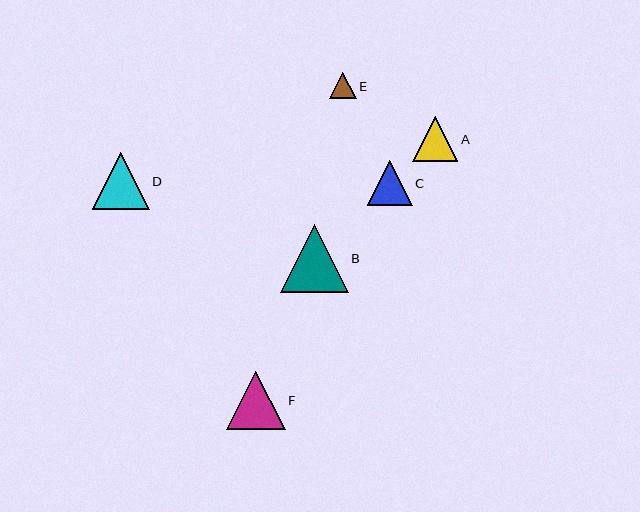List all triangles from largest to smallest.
From largest to smallest: B, F, D, C, A, E.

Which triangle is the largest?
Triangle B is the largest with a size of approximately 68 pixels.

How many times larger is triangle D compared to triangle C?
Triangle D is approximately 1.3 times the size of triangle C.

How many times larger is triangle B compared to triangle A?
Triangle B is approximately 1.5 times the size of triangle A.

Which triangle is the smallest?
Triangle E is the smallest with a size of approximately 27 pixels.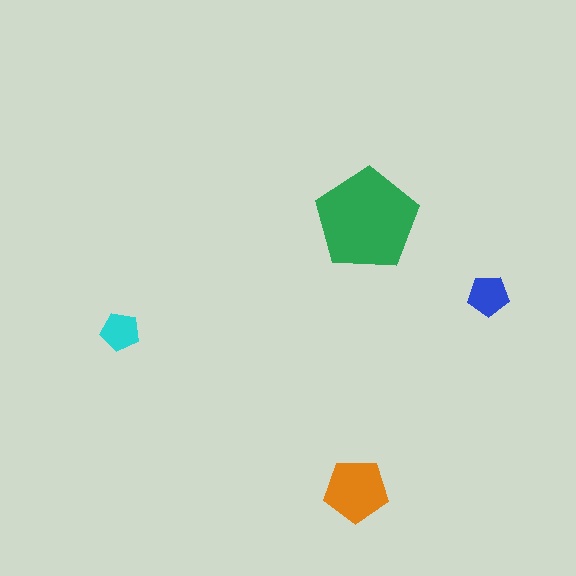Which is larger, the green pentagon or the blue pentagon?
The green one.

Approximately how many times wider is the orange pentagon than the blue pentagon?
About 1.5 times wider.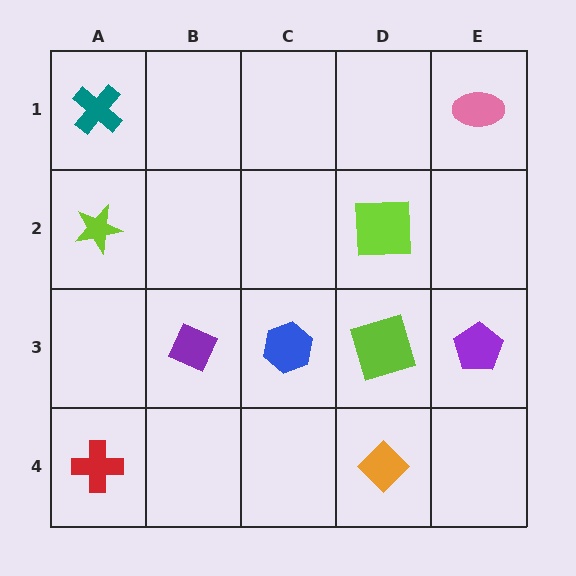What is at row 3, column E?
A purple pentagon.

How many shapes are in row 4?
2 shapes.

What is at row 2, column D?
A lime square.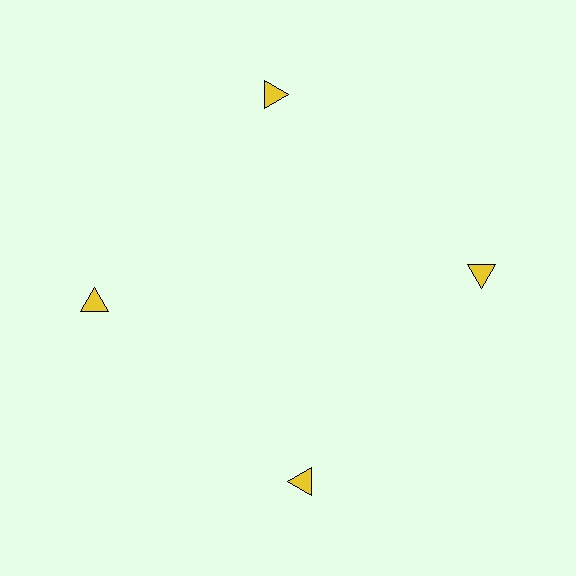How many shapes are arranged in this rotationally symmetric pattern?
There are 4 shapes, arranged in 4 groups of 1.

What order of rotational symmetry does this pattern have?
This pattern has 4-fold rotational symmetry.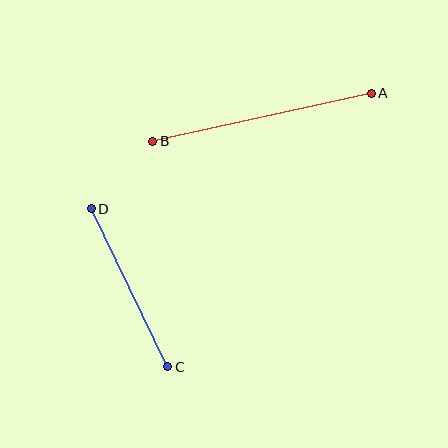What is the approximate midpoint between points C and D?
The midpoint is at approximately (129, 288) pixels.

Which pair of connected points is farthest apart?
Points A and B are farthest apart.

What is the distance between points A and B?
The distance is approximately 224 pixels.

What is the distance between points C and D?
The distance is approximately 175 pixels.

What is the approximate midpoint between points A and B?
The midpoint is at approximately (262, 117) pixels.